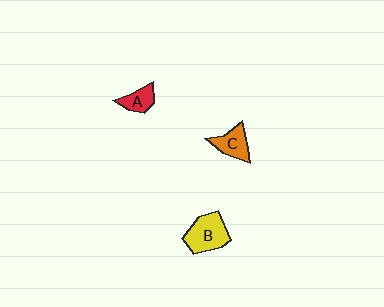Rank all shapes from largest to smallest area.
From largest to smallest: B (yellow), C (orange), A (red).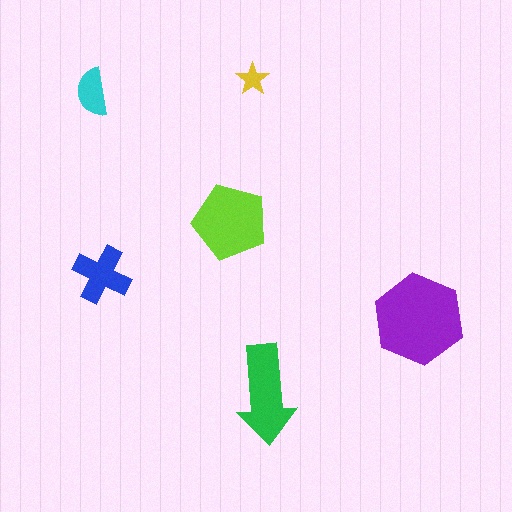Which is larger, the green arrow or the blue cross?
The green arrow.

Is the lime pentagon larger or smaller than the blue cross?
Larger.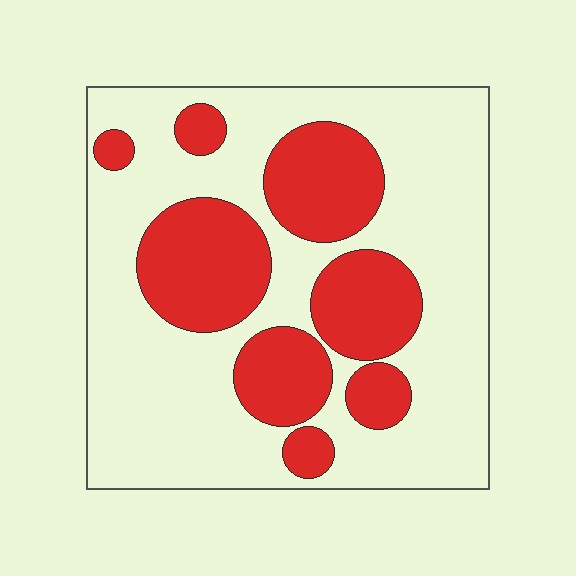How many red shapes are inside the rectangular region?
8.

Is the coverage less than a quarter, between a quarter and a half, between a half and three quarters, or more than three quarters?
Between a quarter and a half.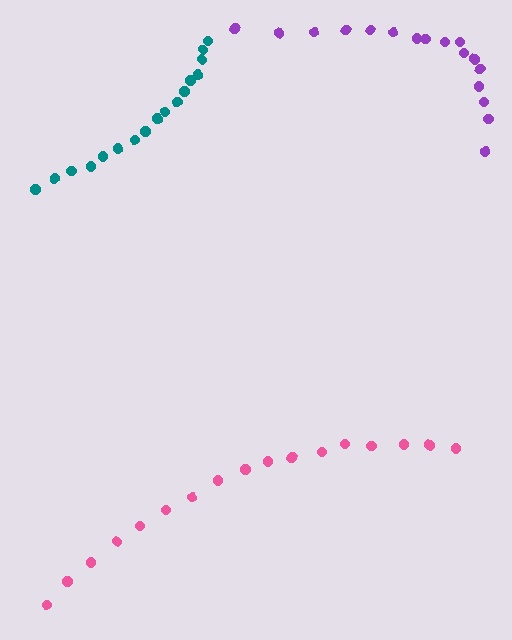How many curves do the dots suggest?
There are 3 distinct paths.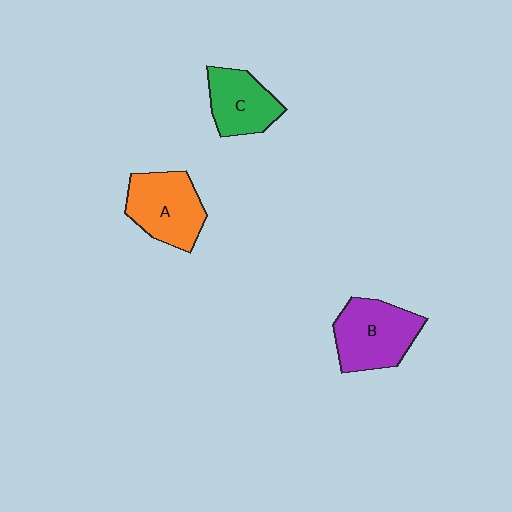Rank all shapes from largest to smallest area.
From largest to smallest: B (purple), A (orange), C (green).